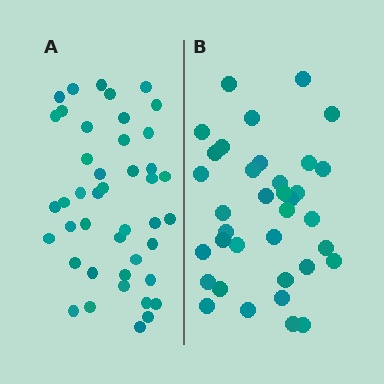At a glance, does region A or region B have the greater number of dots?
Region A (the left region) has more dots.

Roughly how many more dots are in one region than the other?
Region A has roughly 8 or so more dots than region B.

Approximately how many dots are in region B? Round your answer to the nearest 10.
About 40 dots. (The exact count is 36, which rounds to 40.)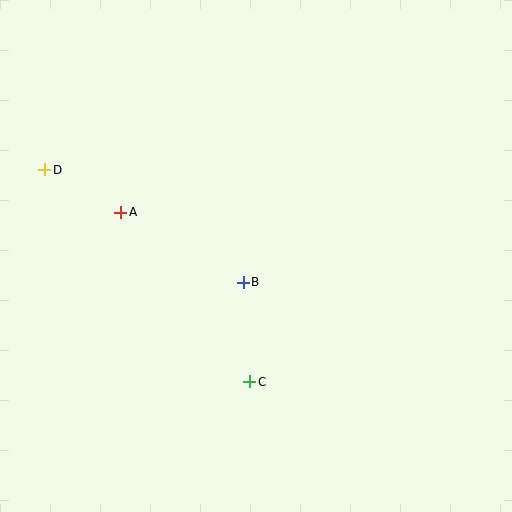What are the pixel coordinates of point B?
Point B is at (243, 282).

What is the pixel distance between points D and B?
The distance between D and B is 228 pixels.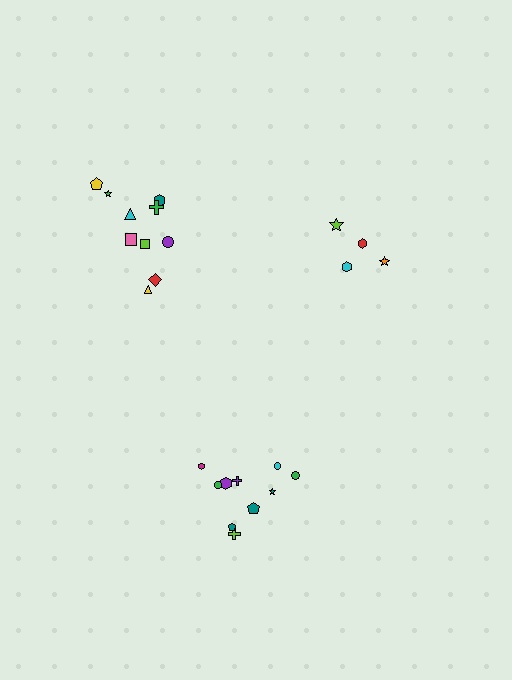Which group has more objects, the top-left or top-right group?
The top-left group.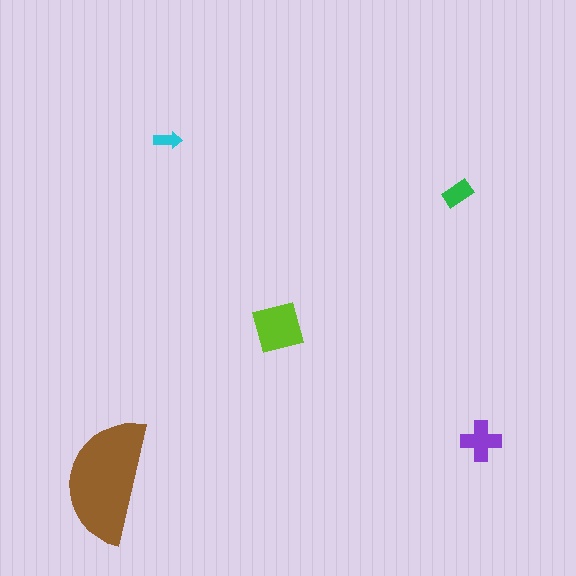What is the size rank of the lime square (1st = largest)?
2nd.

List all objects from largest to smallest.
The brown semicircle, the lime square, the purple cross, the green rectangle, the cyan arrow.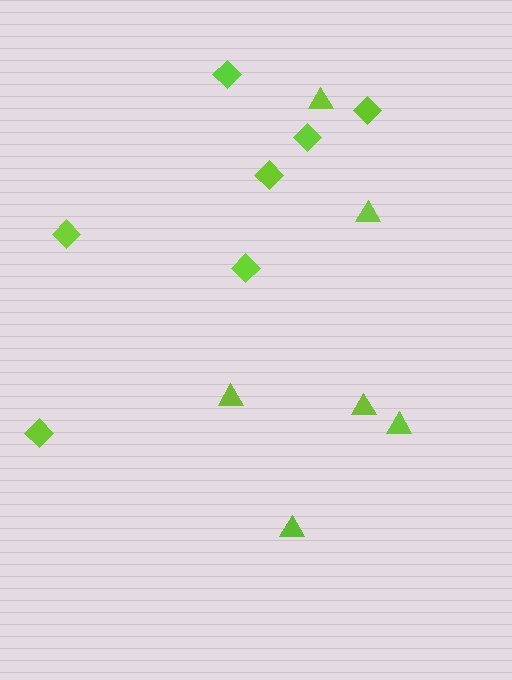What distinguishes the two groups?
There are 2 groups: one group of triangles (6) and one group of diamonds (7).